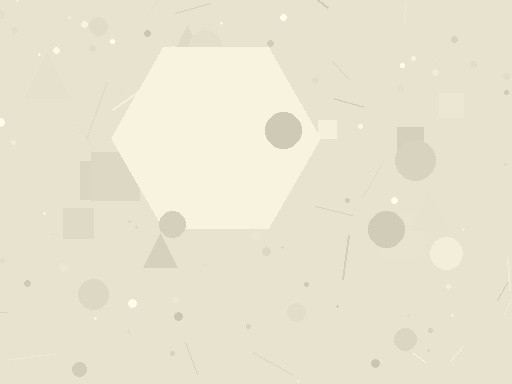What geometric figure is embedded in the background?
A hexagon is embedded in the background.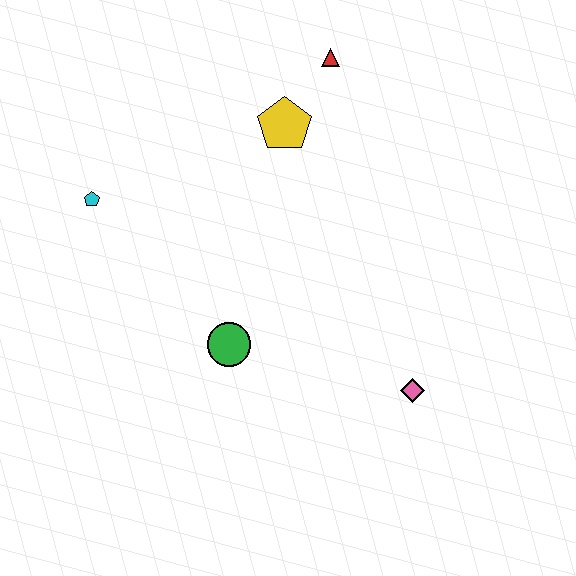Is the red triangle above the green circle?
Yes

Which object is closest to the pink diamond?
The green circle is closest to the pink diamond.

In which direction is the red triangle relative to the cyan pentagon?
The red triangle is to the right of the cyan pentagon.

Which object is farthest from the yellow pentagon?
The pink diamond is farthest from the yellow pentagon.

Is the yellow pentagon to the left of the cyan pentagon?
No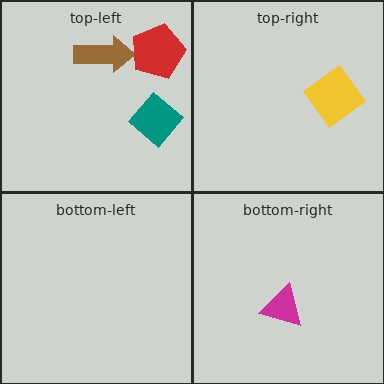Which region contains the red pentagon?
The top-left region.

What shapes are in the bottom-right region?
The magenta triangle.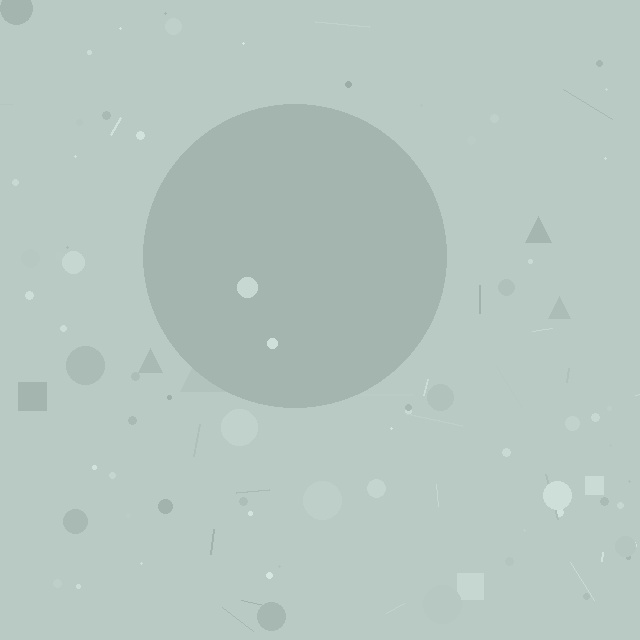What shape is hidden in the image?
A circle is hidden in the image.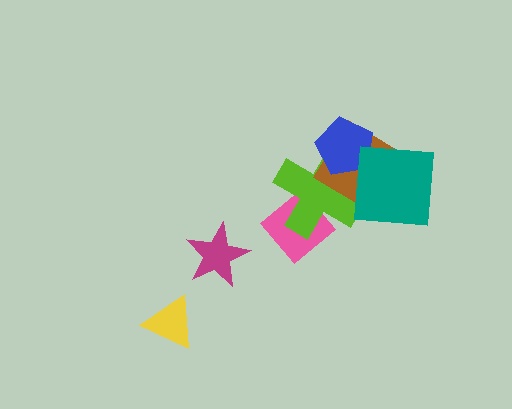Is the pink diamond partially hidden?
Yes, it is partially covered by another shape.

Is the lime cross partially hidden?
Yes, it is partially covered by another shape.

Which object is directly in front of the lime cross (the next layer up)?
The brown diamond is directly in front of the lime cross.